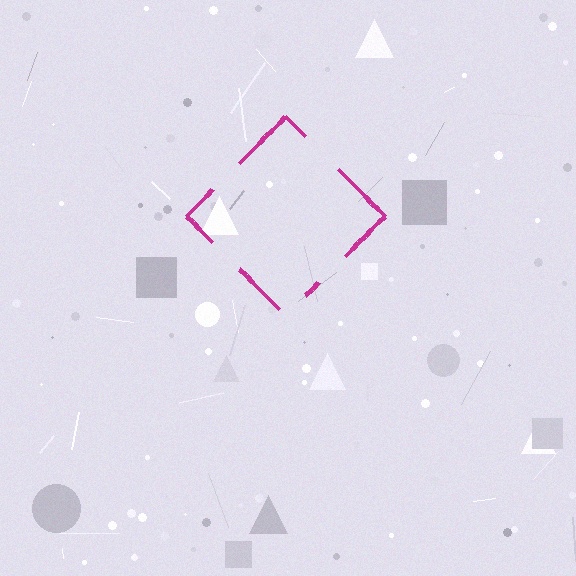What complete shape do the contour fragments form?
The contour fragments form a diamond.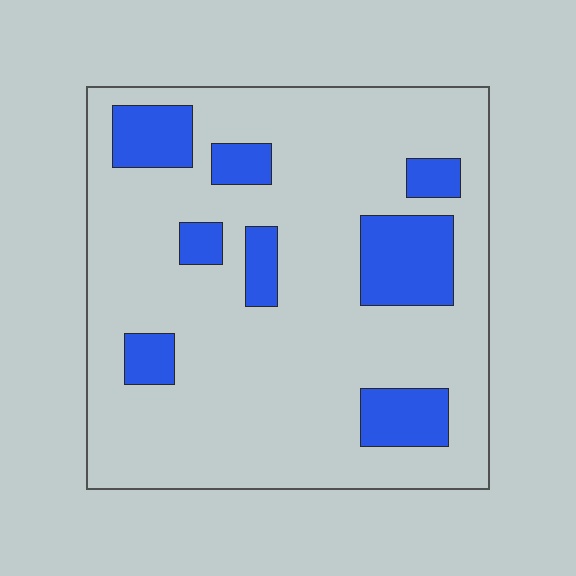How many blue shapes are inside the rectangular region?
8.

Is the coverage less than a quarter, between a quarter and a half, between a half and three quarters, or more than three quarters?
Less than a quarter.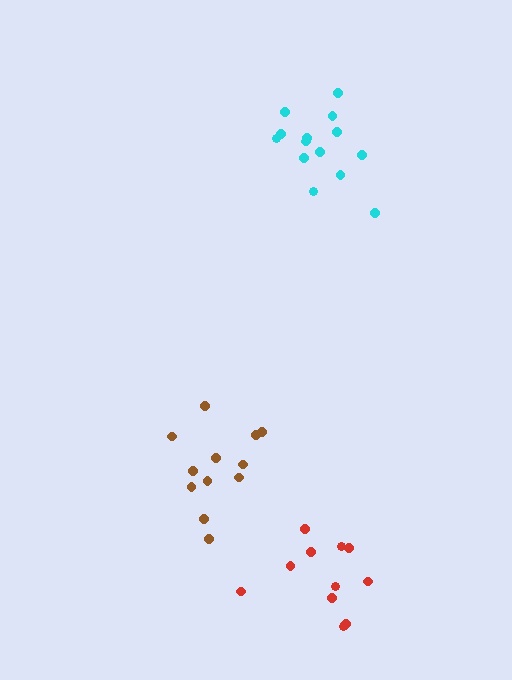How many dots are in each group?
Group 1: 12 dots, Group 2: 14 dots, Group 3: 11 dots (37 total).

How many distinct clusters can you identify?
There are 3 distinct clusters.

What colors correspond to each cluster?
The clusters are colored: brown, cyan, red.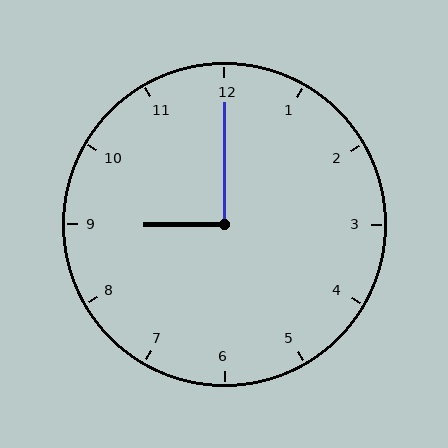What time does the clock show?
9:00.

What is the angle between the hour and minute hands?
Approximately 90 degrees.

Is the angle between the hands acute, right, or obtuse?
It is right.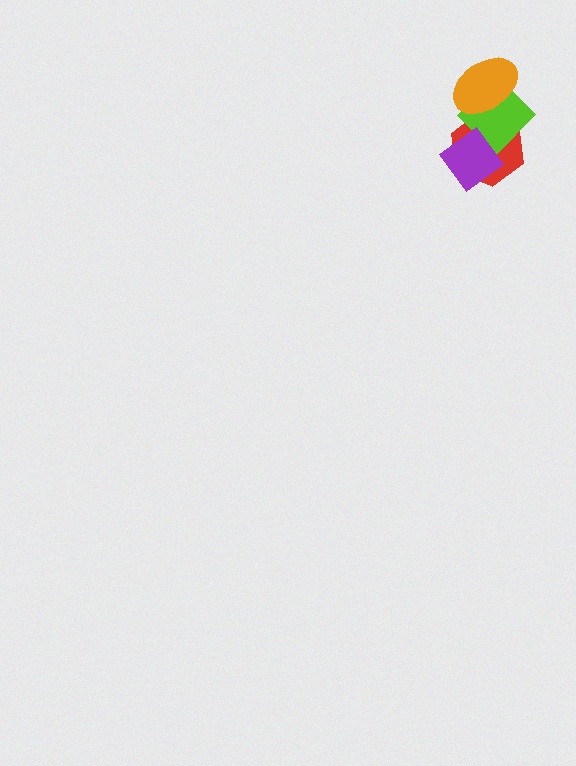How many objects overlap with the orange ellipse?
2 objects overlap with the orange ellipse.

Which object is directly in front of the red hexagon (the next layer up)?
The lime diamond is directly in front of the red hexagon.